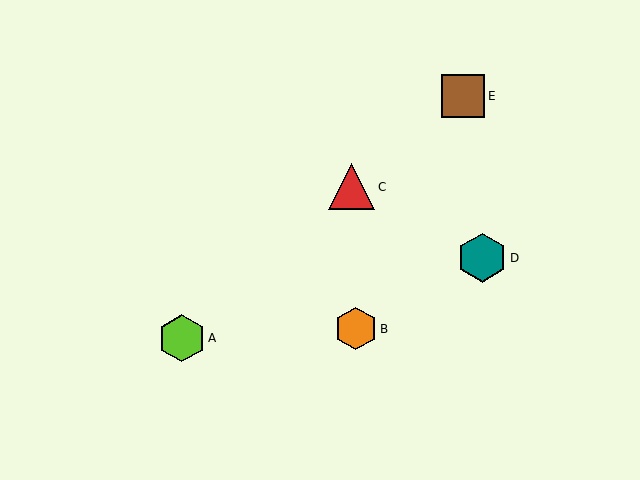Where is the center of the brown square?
The center of the brown square is at (463, 96).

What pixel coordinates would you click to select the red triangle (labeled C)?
Click at (352, 187) to select the red triangle C.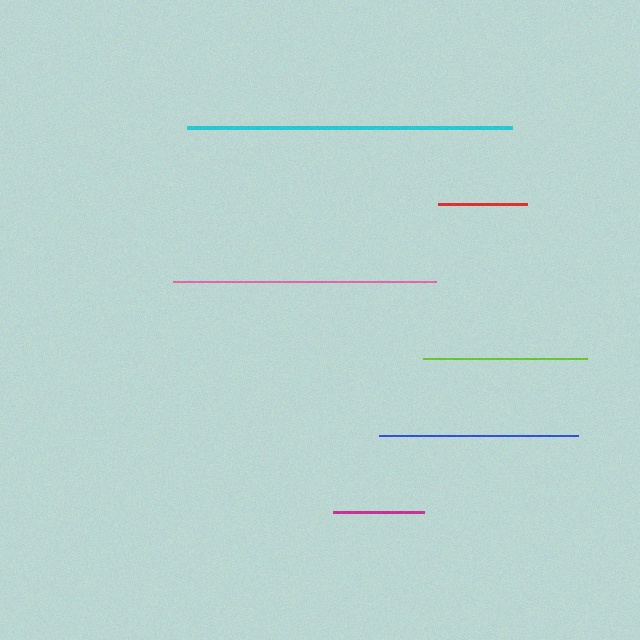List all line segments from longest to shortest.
From longest to shortest: cyan, pink, blue, lime, magenta, red.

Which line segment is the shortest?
The red line is the shortest at approximately 89 pixels.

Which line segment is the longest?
The cyan line is the longest at approximately 325 pixels.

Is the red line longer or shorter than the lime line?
The lime line is longer than the red line.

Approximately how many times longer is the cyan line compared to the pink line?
The cyan line is approximately 1.2 times the length of the pink line.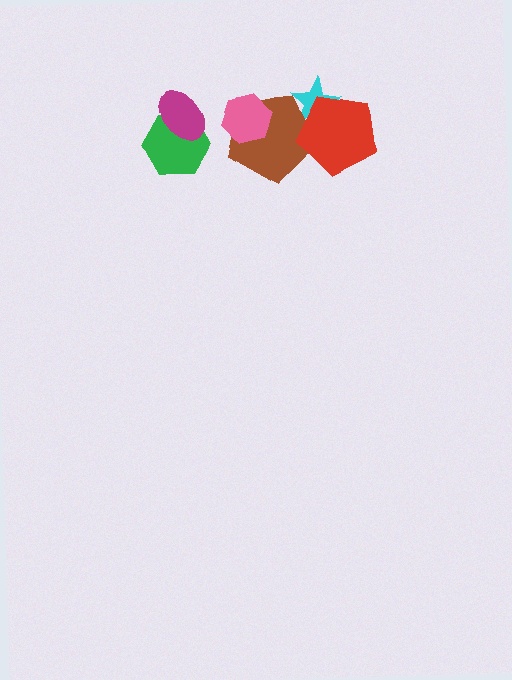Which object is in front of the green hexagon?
The magenta ellipse is in front of the green hexagon.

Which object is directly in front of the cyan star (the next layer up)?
The brown pentagon is directly in front of the cyan star.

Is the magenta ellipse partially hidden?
No, no other shape covers it.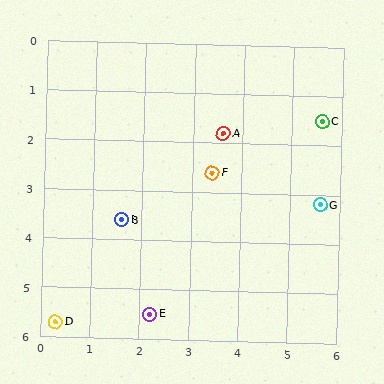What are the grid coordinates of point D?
Point D is at approximately (0.3, 5.7).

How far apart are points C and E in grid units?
Points C and E are about 5.2 grid units apart.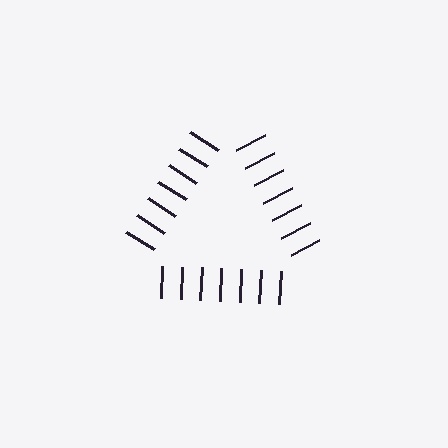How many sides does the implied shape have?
3 sides — the line-ends trace a triangle.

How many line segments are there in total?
21 — 7 along each of the 3 edges.